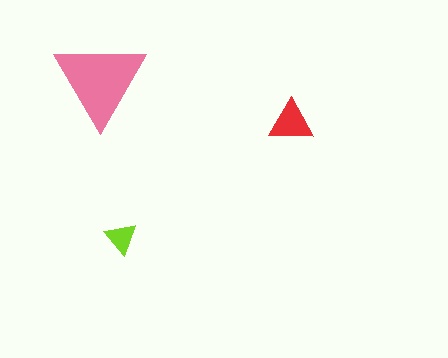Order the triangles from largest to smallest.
the pink one, the red one, the lime one.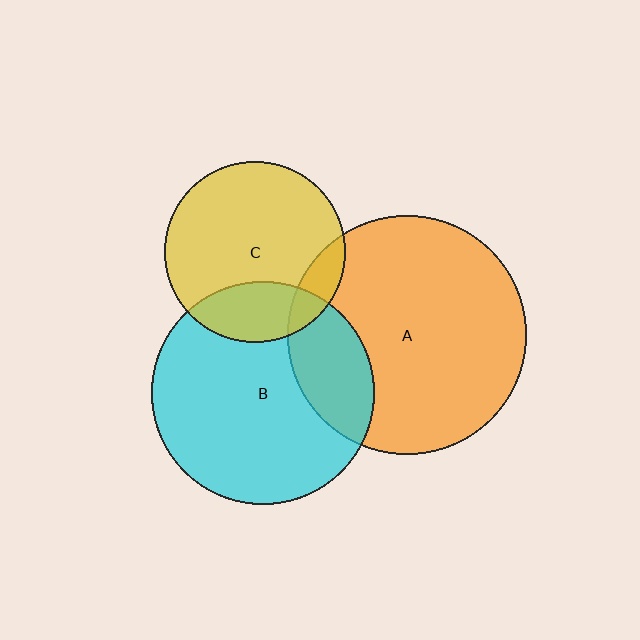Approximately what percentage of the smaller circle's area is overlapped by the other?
Approximately 25%.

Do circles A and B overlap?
Yes.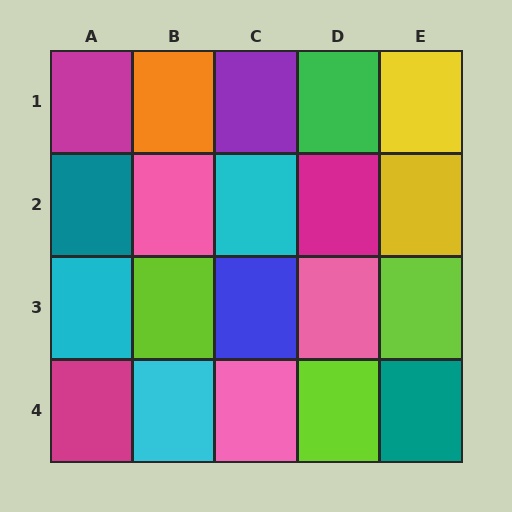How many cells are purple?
1 cell is purple.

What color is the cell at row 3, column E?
Lime.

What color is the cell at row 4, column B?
Cyan.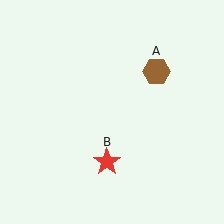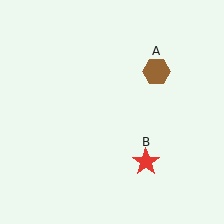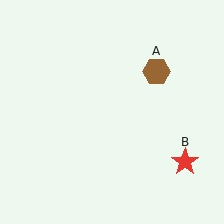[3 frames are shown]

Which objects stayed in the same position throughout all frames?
Brown hexagon (object A) remained stationary.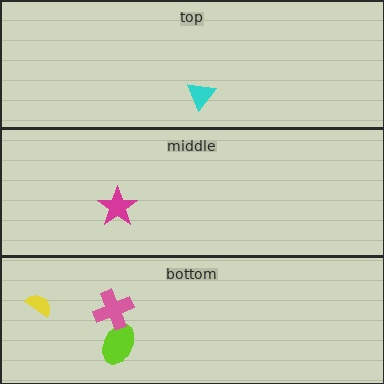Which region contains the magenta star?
The middle region.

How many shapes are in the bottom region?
3.